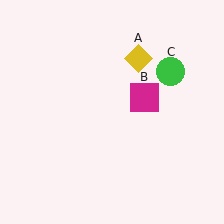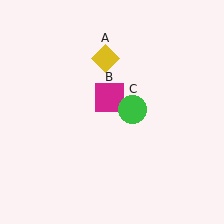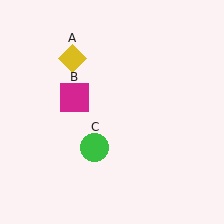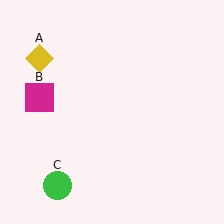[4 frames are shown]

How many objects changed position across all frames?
3 objects changed position: yellow diamond (object A), magenta square (object B), green circle (object C).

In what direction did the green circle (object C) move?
The green circle (object C) moved down and to the left.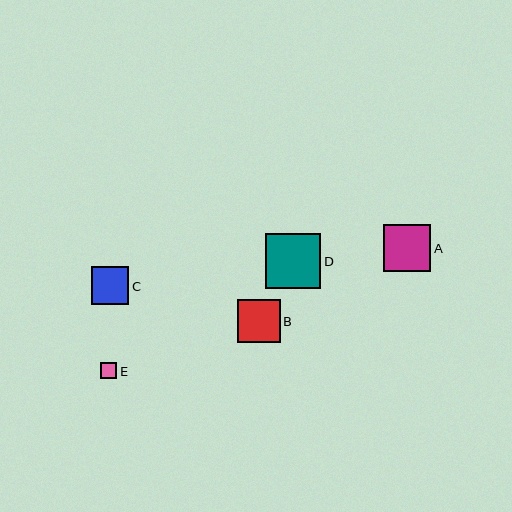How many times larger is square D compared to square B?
Square D is approximately 1.3 times the size of square B.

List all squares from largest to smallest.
From largest to smallest: D, A, B, C, E.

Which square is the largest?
Square D is the largest with a size of approximately 55 pixels.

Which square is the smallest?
Square E is the smallest with a size of approximately 16 pixels.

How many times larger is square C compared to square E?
Square C is approximately 2.3 times the size of square E.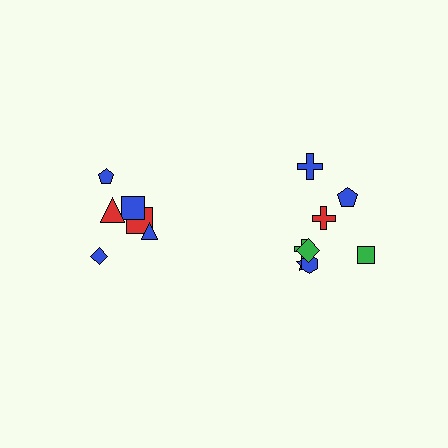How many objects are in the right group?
There are 8 objects.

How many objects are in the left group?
There are 6 objects.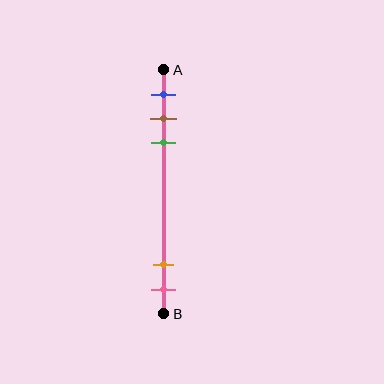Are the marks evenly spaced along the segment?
No, the marks are not evenly spaced.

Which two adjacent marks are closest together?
The brown and green marks are the closest adjacent pair.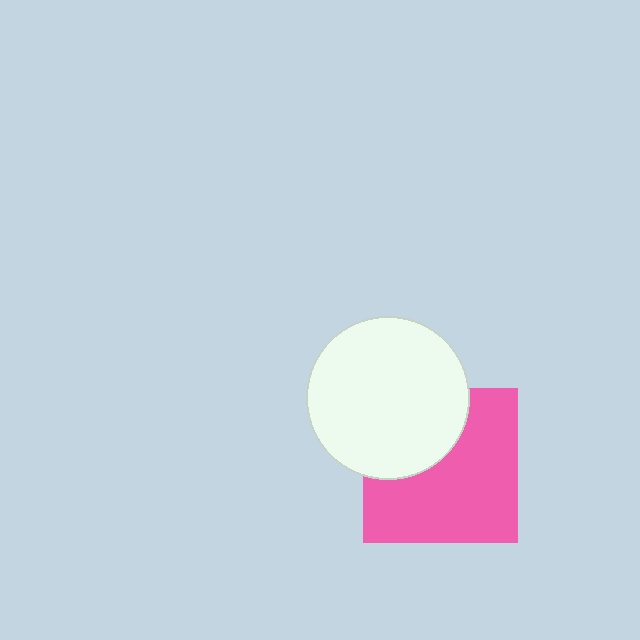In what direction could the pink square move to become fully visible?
The pink square could move toward the lower-right. That would shift it out from behind the white circle entirely.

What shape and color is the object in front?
The object in front is a white circle.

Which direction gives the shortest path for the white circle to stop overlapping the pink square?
Moving toward the upper-left gives the shortest separation.